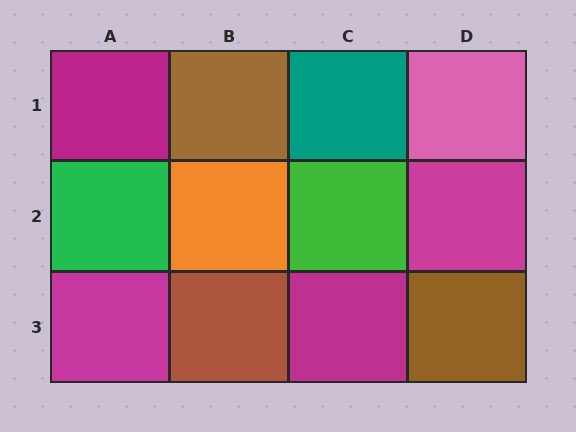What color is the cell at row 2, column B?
Orange.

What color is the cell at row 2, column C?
Green.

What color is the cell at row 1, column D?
Pink.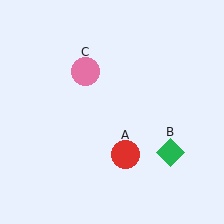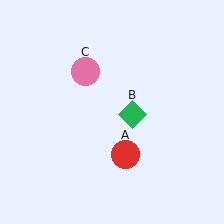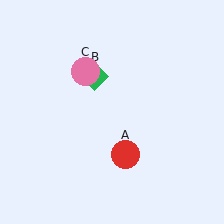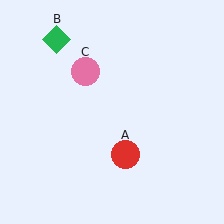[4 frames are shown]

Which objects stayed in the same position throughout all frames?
Red circle (object A) and pink circle (object C) remained stationary.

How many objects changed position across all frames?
1 object changed position: green diamond (object B).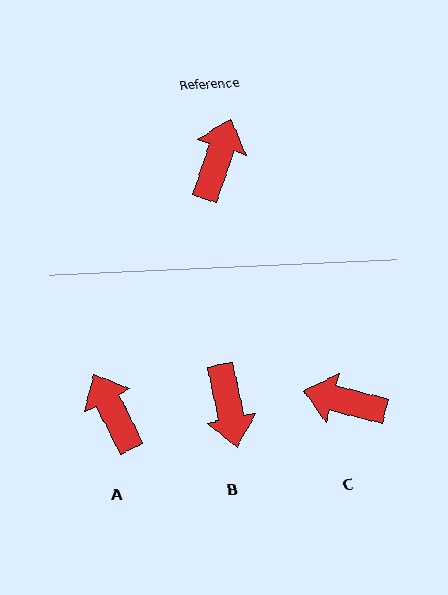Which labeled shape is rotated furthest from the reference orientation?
B, about 150 degrees away.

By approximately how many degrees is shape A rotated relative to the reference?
Approximately 45 degrees counter-clockwise.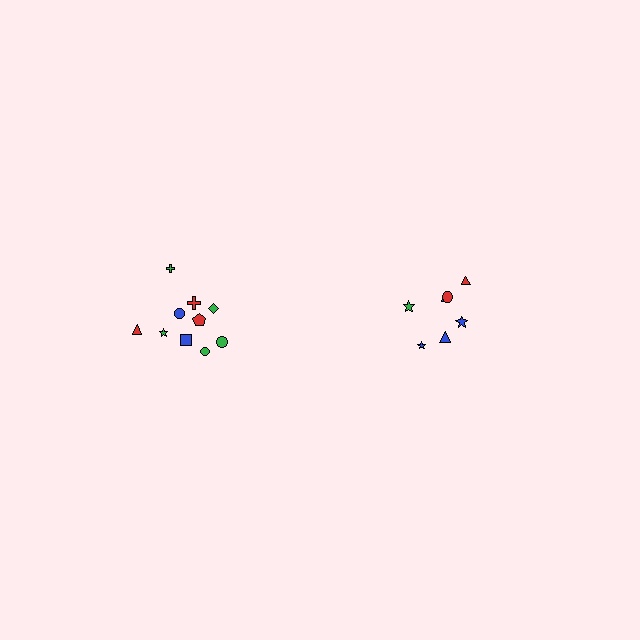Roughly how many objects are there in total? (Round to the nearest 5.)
Roughly 15 objects in total.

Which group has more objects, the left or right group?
The left group.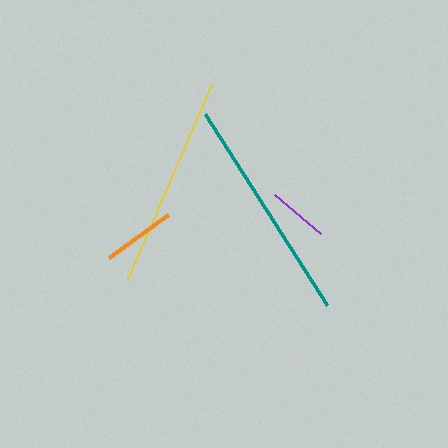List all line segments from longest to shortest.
From longest to shortest: teal, yellow, orange, purple.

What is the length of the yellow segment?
The yellow segment is approximately 212 pixels long.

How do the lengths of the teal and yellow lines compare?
The teal and yellow lines are approximately the same length.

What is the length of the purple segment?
The purple segment is approximately 60 pixels long.